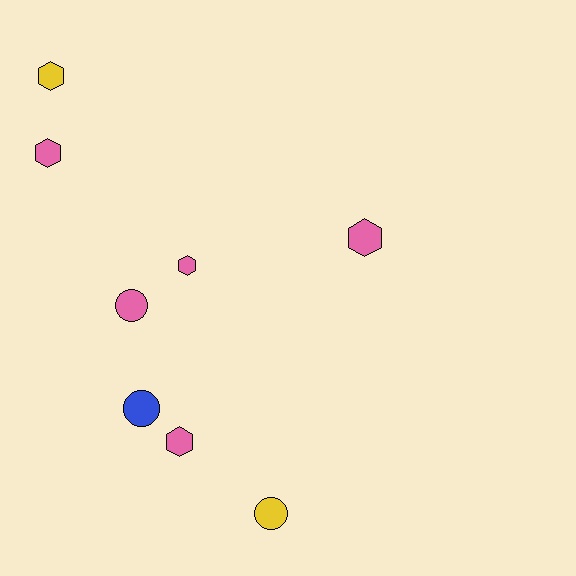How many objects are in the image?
There are 8 objects.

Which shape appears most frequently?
Hexagon, with 5 objects.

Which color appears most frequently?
Pink, with 5 objects.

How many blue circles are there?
There is 1 blue circle.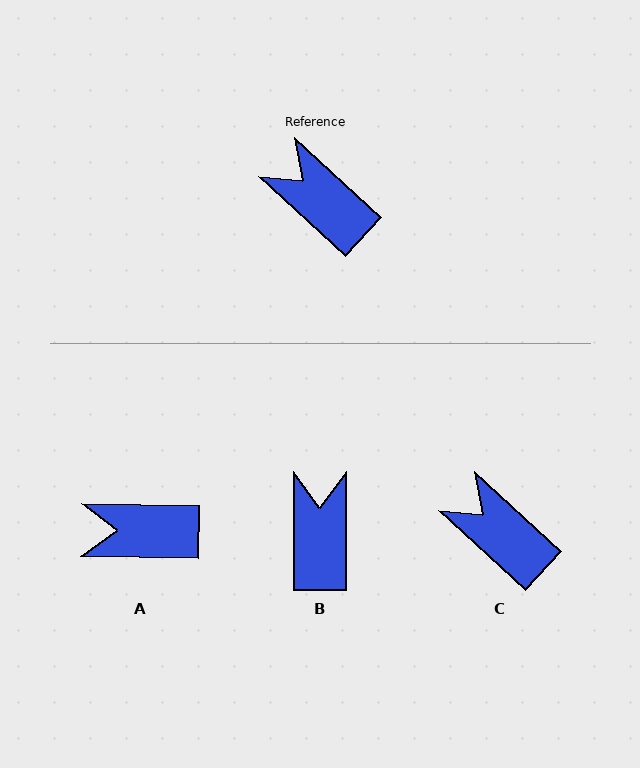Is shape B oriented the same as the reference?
No, it is off by about 47 degrees.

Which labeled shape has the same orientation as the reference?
C.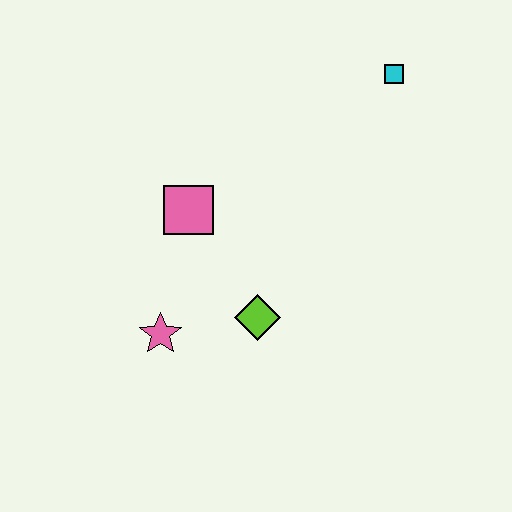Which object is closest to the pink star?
The lime diamond is closest to the pink star.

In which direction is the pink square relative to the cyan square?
The pink square is to the left of the cyan square.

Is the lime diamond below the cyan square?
Yes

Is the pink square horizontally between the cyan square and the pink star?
Yes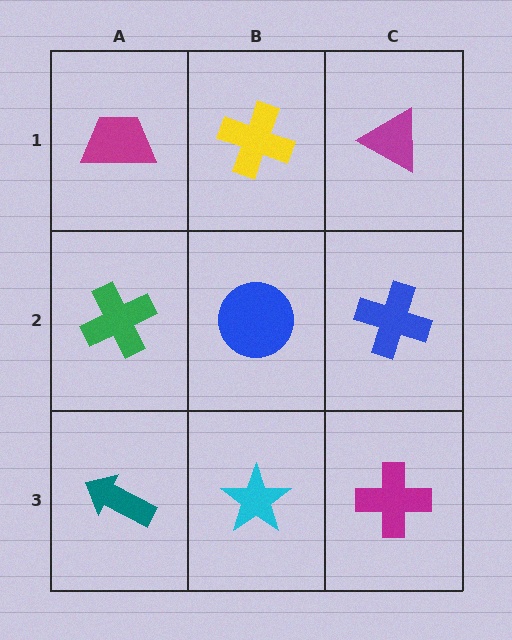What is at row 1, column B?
A yellow cross.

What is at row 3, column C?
A magenta cross.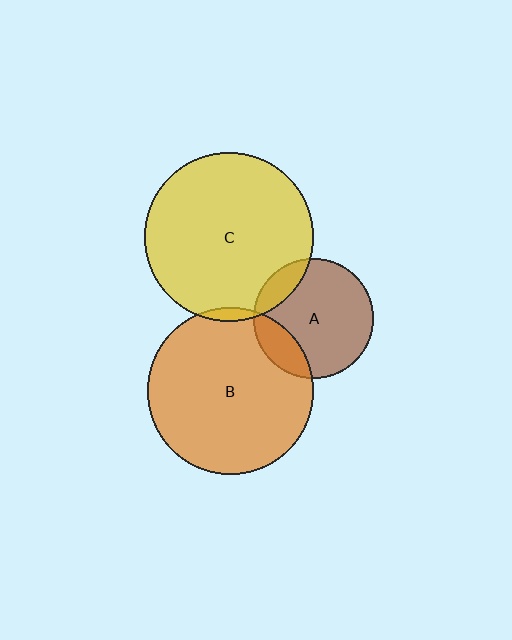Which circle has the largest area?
Circle C (yellow).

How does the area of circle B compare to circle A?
Approximately 1.9 times.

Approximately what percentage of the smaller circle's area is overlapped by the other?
Approximately 20%.